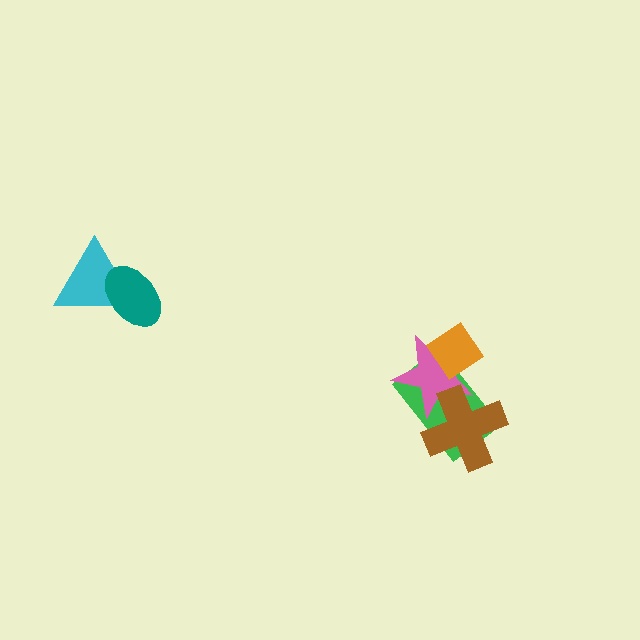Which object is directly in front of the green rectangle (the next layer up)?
The pink star is directly in front of the green rectangle.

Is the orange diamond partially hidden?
No, no other shape covers it.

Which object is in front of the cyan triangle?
The teal ellipse is in front of the cyan triangle.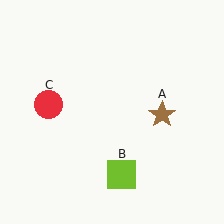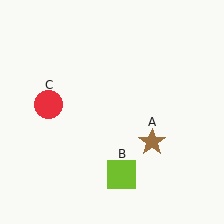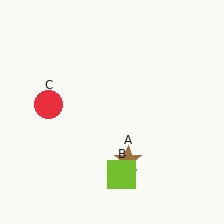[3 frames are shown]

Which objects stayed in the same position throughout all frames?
Lime square (object B) and red circle (object C) remained stationary.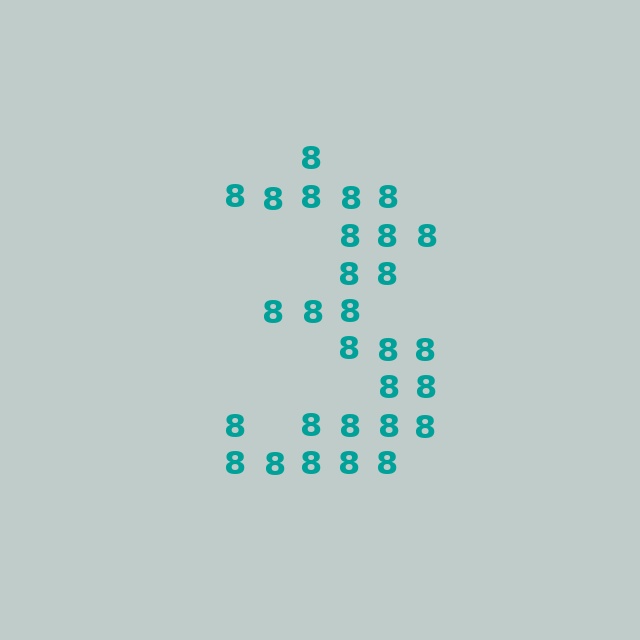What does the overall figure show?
The overall figure shows the digit 3.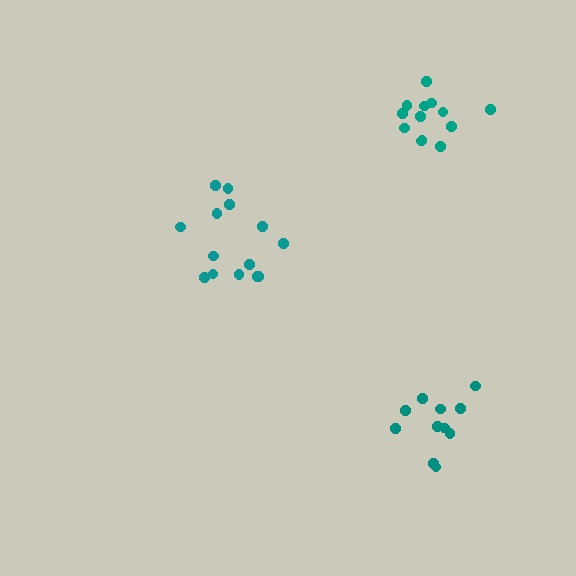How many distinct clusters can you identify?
There are 3 distinct clusters.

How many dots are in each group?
Group 1: 14 dots, Group 2: 13 dots, Group 3: 11 dots (38 total).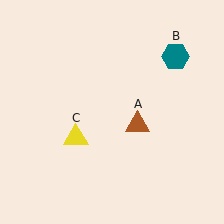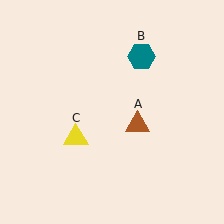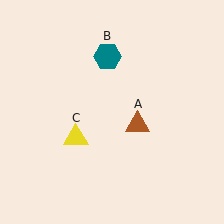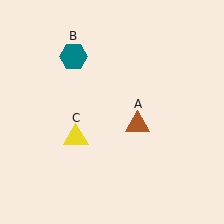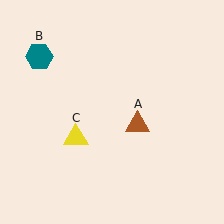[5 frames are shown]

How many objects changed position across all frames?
1 object changed position: teal hexagon (object B).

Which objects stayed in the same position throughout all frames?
Brown triangle (object A) and yellow triangle (object C) remained stationary.